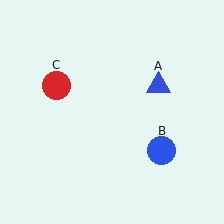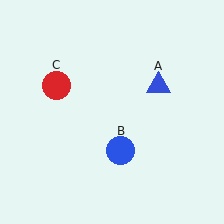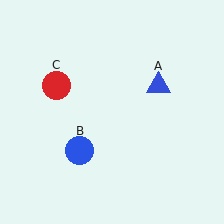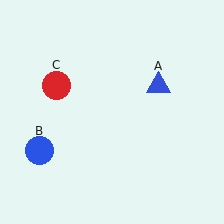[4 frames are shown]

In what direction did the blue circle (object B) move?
The blue circle (object B) moved left.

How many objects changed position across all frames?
1 object changed position: blue circle (object B).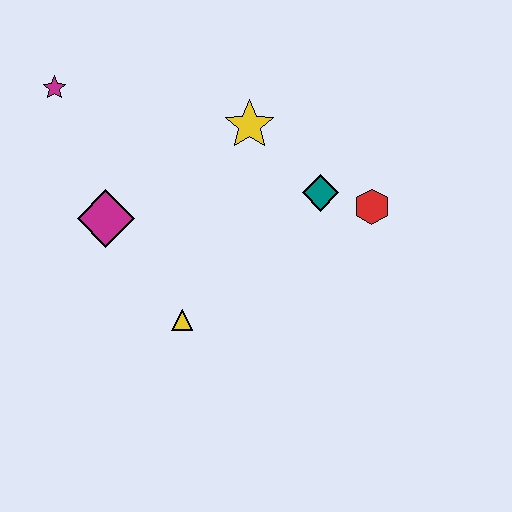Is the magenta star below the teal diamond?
No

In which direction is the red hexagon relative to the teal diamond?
The red hexagon is to the right of the teal diamond.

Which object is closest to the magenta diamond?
The yellow triangle is closest to the magenta diamond.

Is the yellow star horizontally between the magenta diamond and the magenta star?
No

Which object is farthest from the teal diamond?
The magenta star is farthest from the teal diamond.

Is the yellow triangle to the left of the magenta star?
No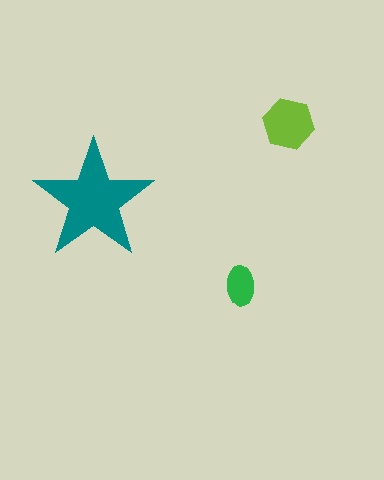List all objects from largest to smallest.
The teal star, the lime hexagon, the green ellipse.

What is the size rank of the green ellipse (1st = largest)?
3rd.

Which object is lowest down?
The green ellipse is bottommost.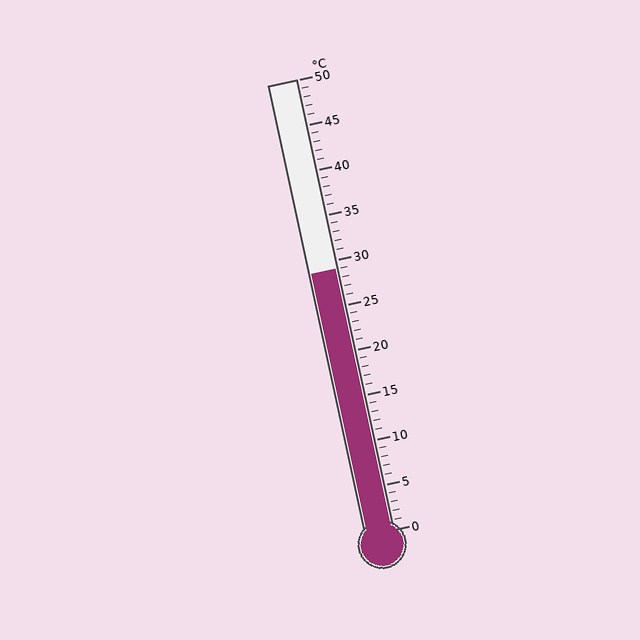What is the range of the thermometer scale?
The thermometer scale ranges from 0°C to 50°C.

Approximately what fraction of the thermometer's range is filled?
The thermometer is filled to approximately 60% of its range.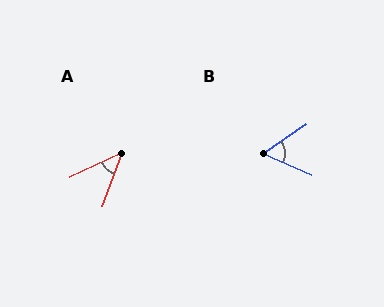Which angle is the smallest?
A, at approximately 45 degrees.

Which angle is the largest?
B, at approximately 58 degrees.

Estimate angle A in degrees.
Approximately 45 degrees.